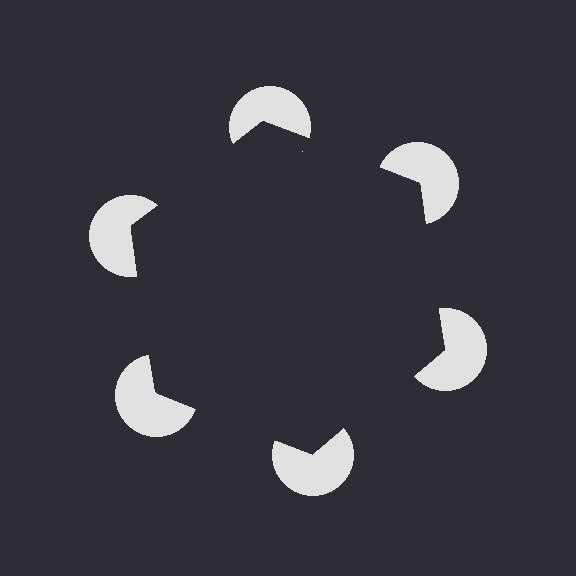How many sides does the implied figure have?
6 sides.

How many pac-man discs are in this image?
There are 6 — one at each vertex of the illusory hexagon.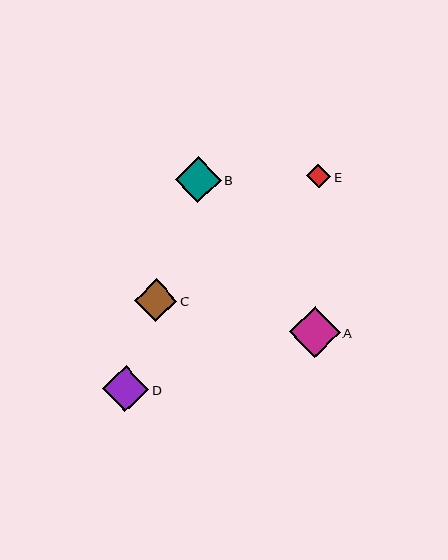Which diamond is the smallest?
Diamond E is the smallest with a size of approximately 24 pixels.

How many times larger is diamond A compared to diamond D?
Diamond A is approximately 1.1 times the size of diamond D.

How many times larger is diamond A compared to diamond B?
Diamond A is approximately 1.1 times the size of diamond B.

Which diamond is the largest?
Diamond A is the largest with a size of approximately 50 pixels.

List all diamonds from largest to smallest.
From largest to smallest: A, D, B, C, E.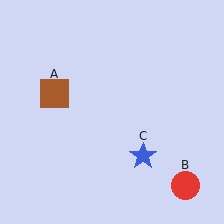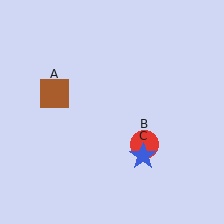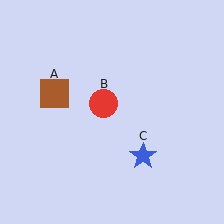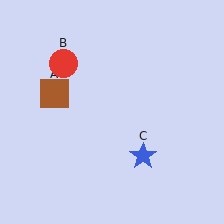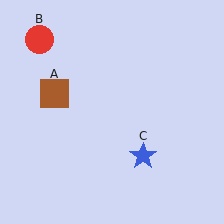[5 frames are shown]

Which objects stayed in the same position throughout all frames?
Brown square (object A) and blue star (object C) remained stationary.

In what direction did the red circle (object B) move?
The red circle (object B) moved up and to the left.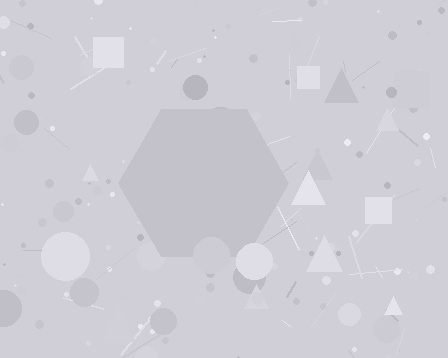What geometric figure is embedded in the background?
A hexagon is embedded in the background.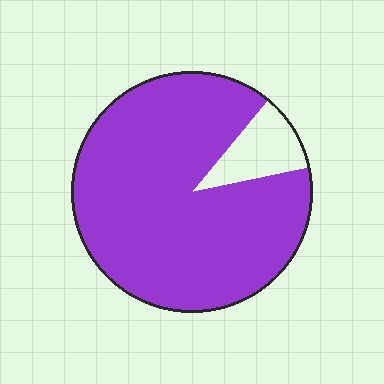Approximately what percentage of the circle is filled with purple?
Approximately 90%.